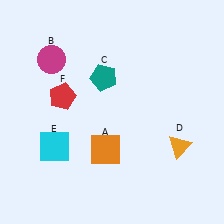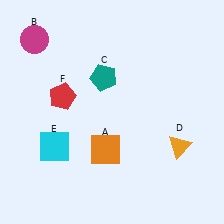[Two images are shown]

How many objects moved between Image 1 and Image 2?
1 object moved between the two images.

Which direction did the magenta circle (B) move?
The magenta circle (B) moved up.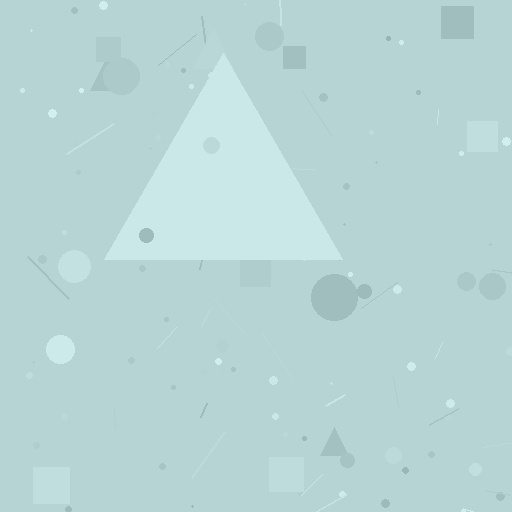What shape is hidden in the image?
A triangle is hidden in the image.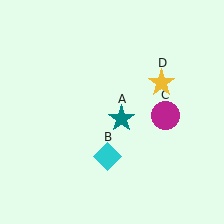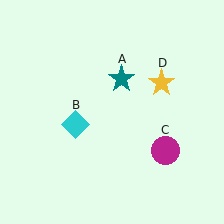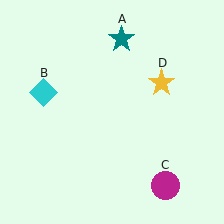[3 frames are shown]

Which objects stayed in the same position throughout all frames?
Yellow star (object D) remained stationary.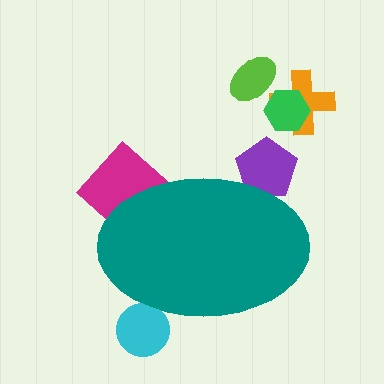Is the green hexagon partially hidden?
No, the green hexagon is fully visible.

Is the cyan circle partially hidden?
Yes, the cyan circle is partially hidden behind the teal ellipse.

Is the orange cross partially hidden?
No, the orange cross is fully visible.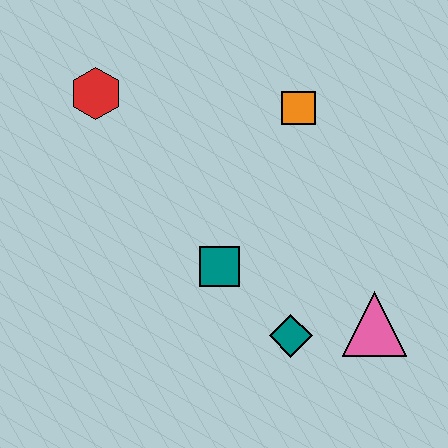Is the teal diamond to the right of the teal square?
Yes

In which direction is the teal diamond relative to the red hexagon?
The teal diamond is below the red hexagon.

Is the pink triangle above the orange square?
No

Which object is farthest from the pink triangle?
The red hexagon is farthest from the pink triangle.